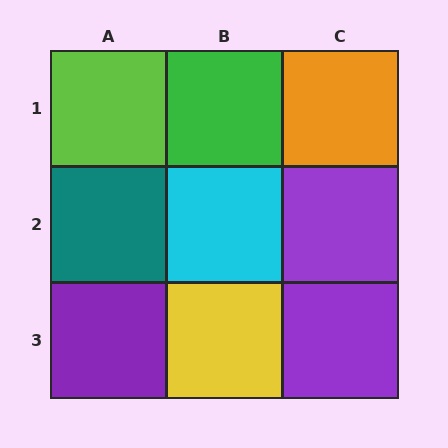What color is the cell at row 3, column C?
Purple.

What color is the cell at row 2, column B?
Cyan.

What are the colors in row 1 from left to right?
Lime, green, orange.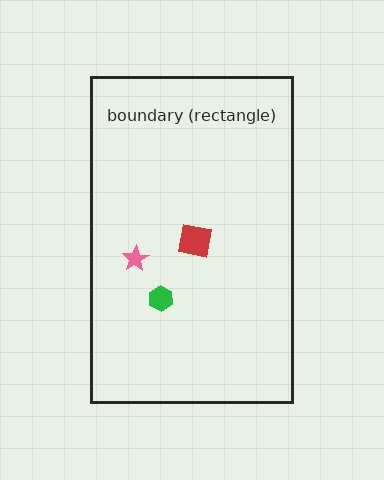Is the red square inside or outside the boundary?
Inside.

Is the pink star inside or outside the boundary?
Inside.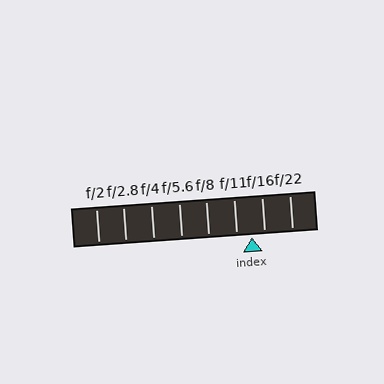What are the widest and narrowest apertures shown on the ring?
The widest aperture shown is f/2 and the narrowest is f/22.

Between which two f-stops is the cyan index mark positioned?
The index mark is between f/11 and f/16.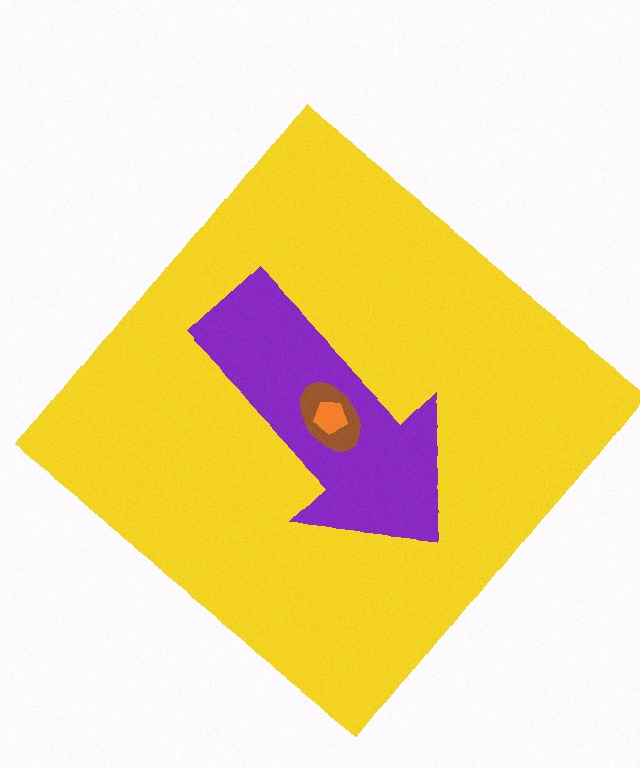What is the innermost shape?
The orange pentagon.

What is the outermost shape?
The yellow diamond.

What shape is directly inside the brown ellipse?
The orange pentagon.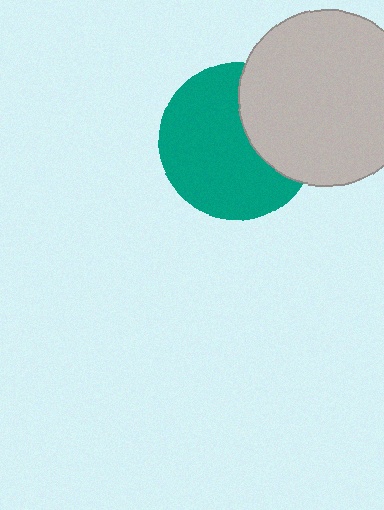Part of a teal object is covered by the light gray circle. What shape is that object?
It is a circle.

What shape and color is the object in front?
The object in front is a light gray circle.